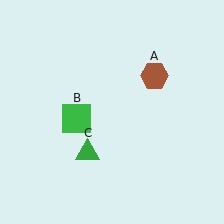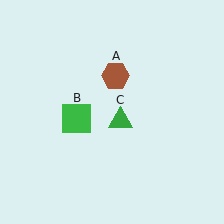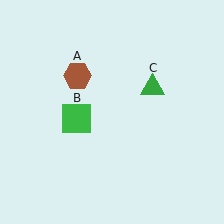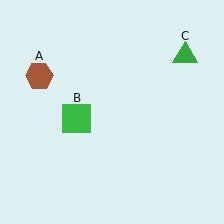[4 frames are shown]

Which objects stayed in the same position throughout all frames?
Green square (object B) remained stationary.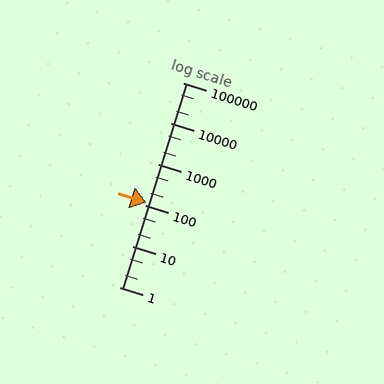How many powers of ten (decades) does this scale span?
The scale spans 5 decades, from 1 to 100000.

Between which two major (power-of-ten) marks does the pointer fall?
The pointer is between 100 and 1000.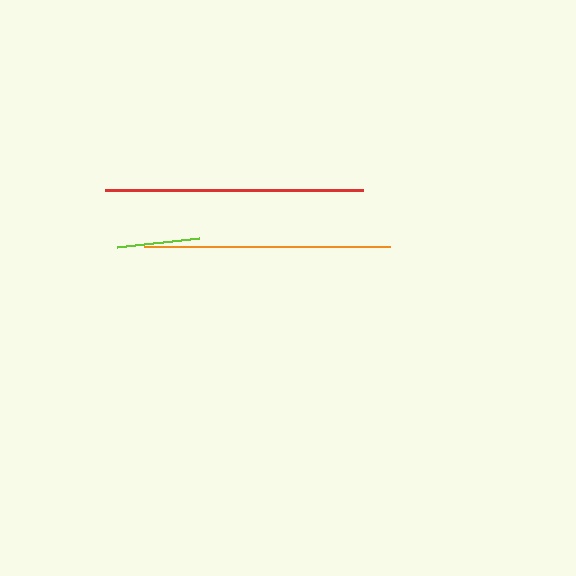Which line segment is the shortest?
The lime line is the shortest at approximately 83 pixels.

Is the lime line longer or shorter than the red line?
The red line is longer than the lime line.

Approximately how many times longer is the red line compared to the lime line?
The red line is approximately 3.1 times the length of the lime line.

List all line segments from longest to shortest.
From longest to shortest: red, orange, lime.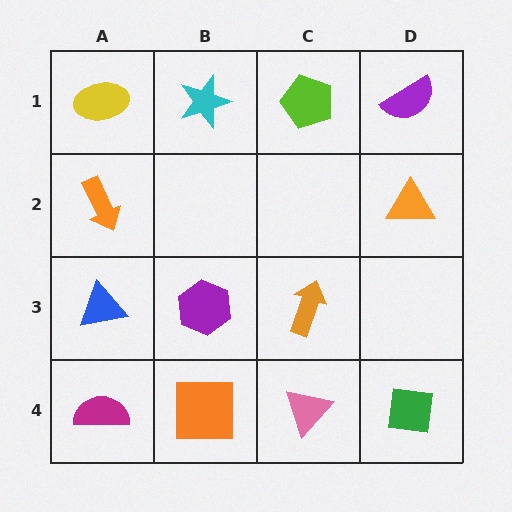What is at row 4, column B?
An orange square.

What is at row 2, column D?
An orange triangle.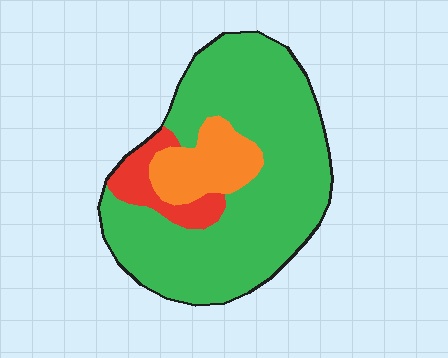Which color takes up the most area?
Green, at roughly 75%.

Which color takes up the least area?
Red, at roughly 10%.